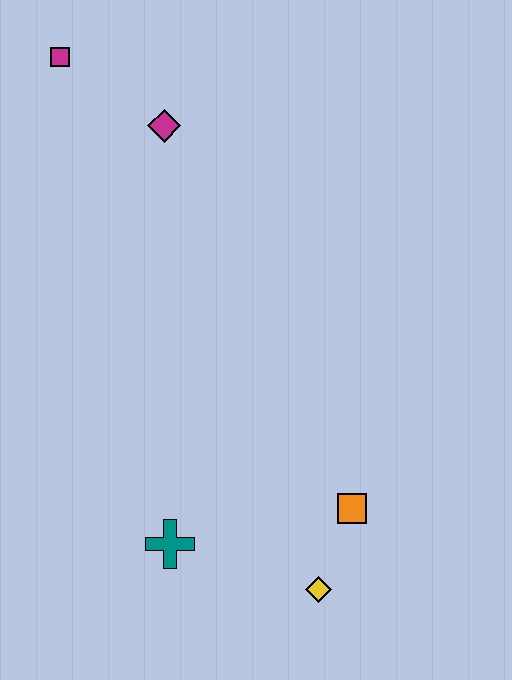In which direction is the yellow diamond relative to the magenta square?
The yellow diamond is below the magenta square.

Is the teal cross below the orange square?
Yes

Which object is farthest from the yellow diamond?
The magenta square is farthest from the yellow diamond.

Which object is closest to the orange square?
The yellow diamond is closest to the orange square.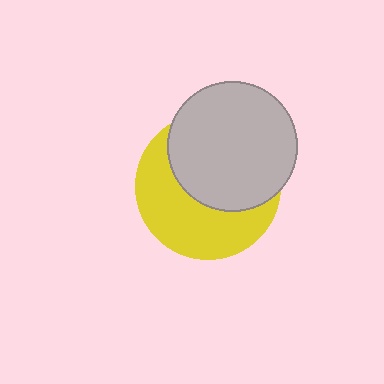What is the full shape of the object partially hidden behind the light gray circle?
The partially hidden object is a yellow circle.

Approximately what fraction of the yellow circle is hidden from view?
Roughly 52% of the yellow circle is hidden behind the light gray circle.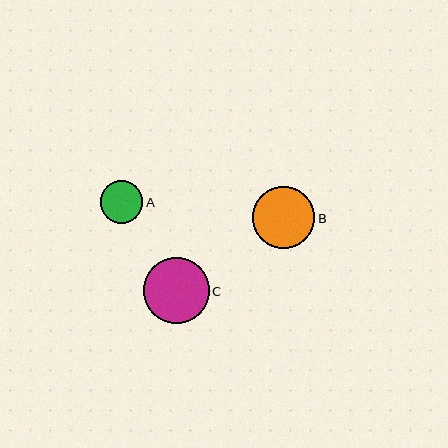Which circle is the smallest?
Circle A is the smallest with a size of approximately 42 pixels.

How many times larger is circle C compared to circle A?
Circle C is approximately 1.6 times the size of circle A.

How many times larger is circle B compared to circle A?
Circle B is approximately 1.5 times the size of circle A.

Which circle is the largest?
Circle C is the largest with a size of approximately 66 pixels.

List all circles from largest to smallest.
From largest to smallest: C, B, A.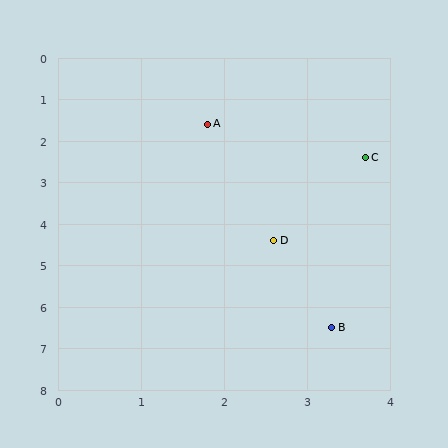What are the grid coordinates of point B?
Point B is at approximately (3.3, 6.5).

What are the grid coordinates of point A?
Point A is at approximately (1.8, 1.6).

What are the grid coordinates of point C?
Point C is at approximately (3.7, 2.4).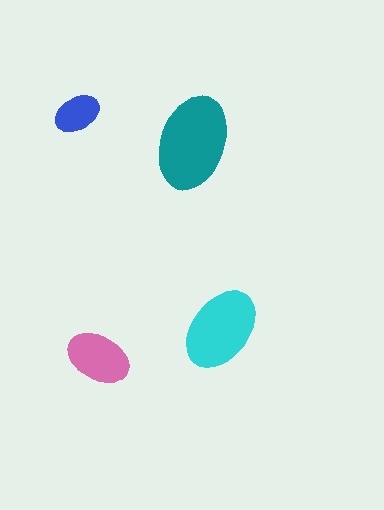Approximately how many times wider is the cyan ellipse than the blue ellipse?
About 2 times wider.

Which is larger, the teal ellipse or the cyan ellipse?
The teal one.